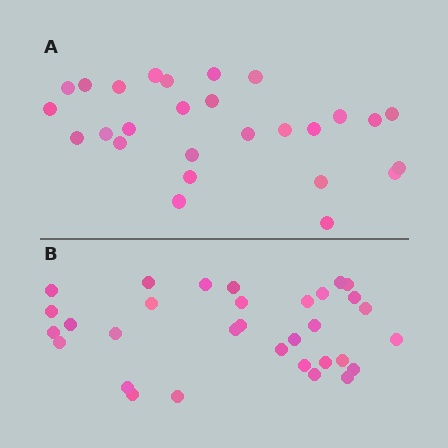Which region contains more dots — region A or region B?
Region B (the bottom region) has more dots.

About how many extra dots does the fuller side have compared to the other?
Region B has about 5 more dots than region A.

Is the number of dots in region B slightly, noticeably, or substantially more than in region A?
Region B has only slightly more — the two regions are fairly close. The ratio is roughly 1.2 to 1.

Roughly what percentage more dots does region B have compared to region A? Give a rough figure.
About 20% more.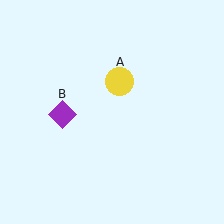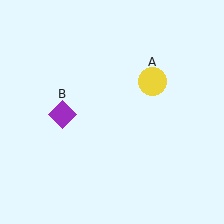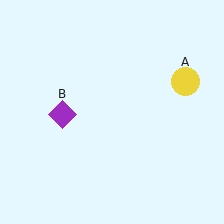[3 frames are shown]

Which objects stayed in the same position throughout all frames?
Purple diamond (object B) remained stationary.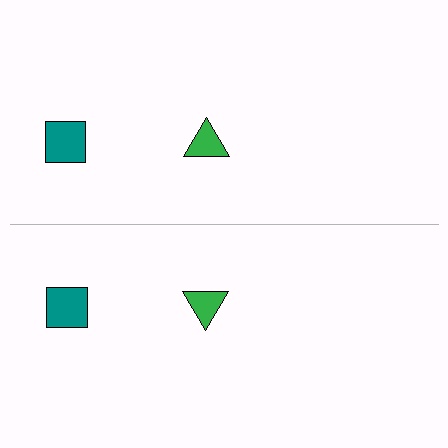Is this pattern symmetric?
Yes, this pattern has bilateral (reflection) symmetry.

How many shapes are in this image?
There are 4 shapes in this image.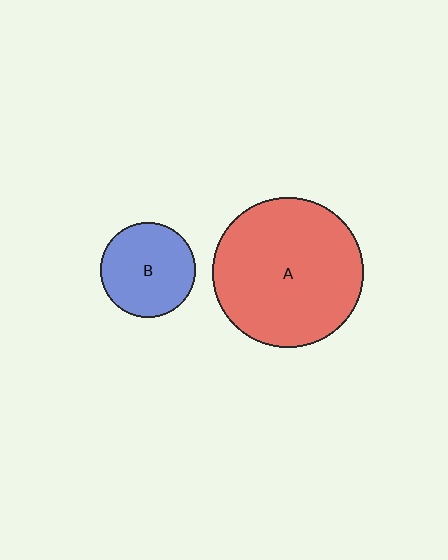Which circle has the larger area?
Circle A (red).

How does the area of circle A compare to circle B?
Approximately 2.5 times.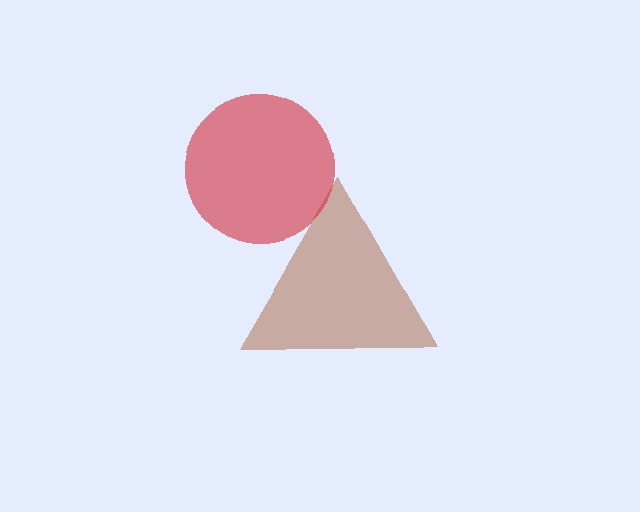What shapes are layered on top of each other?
The layered shapes are: a brown triangle, a red circle.